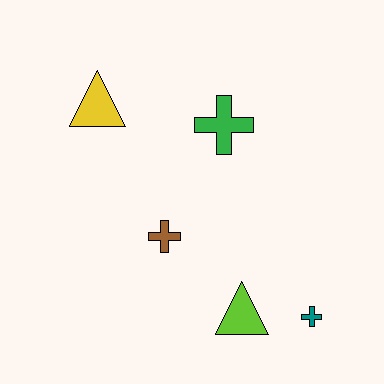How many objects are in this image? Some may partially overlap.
There are 5 objects.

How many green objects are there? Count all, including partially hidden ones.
There is 1 green object.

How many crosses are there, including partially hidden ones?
There are 3 crosses.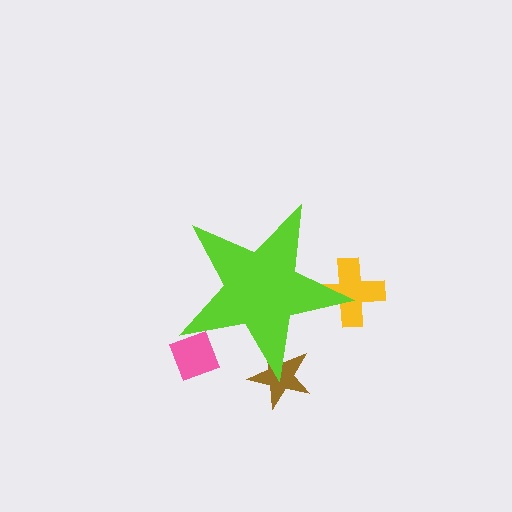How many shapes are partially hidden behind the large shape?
3 shapes are partially hidden.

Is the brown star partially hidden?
Yes, the brown star is partially hidden behind the lime star.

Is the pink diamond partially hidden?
Yes, the pink diamond is partially hidden behind the lime star.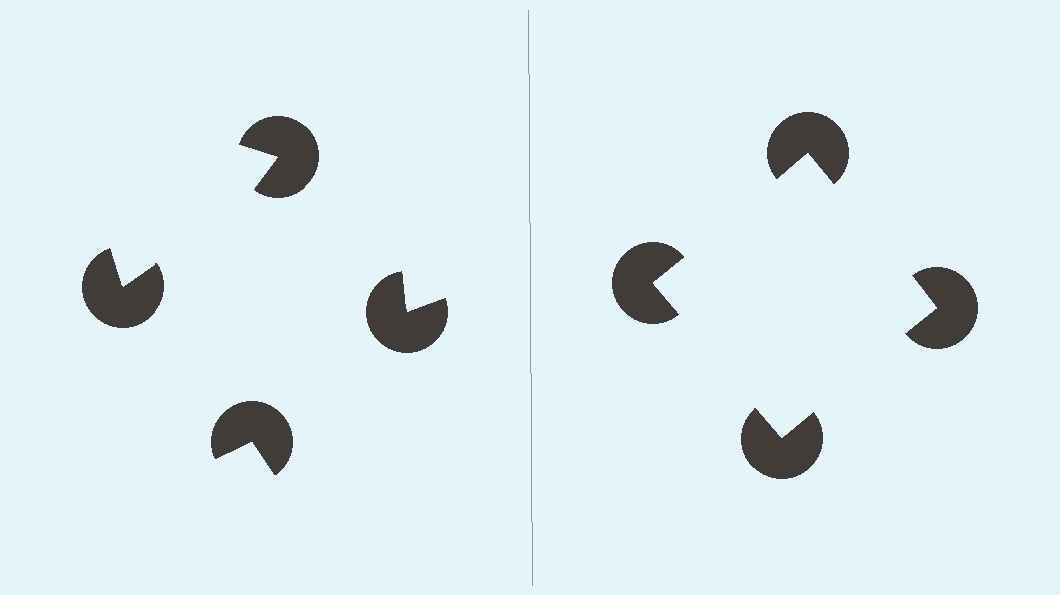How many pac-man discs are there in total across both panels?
8 — 4 on each side.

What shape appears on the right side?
An illusory square.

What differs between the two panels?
The pac-man discs are positioned identically on both sides; only the wedge orientations differ. On the right they align to a square; on the left they are misaligned.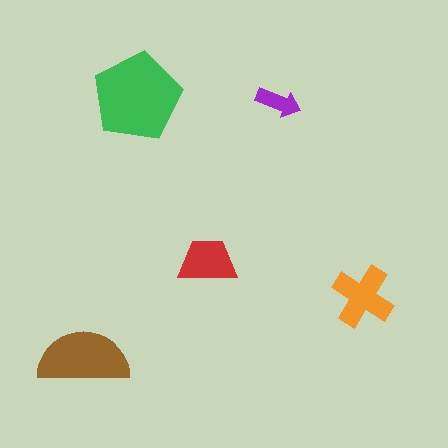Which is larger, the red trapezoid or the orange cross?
The orange cross.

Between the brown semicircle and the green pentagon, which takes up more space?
The green pentagon.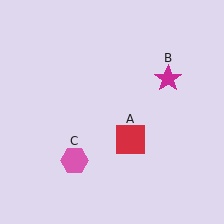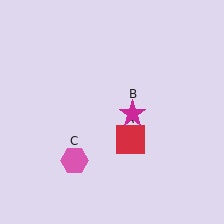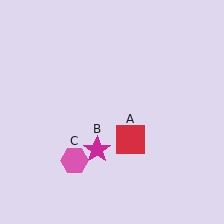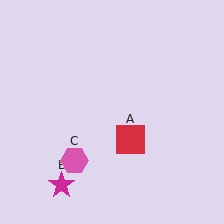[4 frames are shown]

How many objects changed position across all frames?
1 object changed position: magenta star (object B).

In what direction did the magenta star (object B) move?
The magenta star (object B) moved down and to the left.